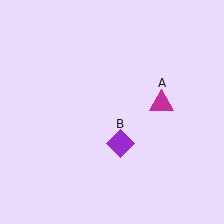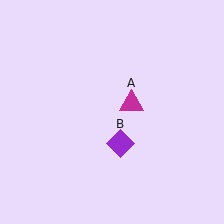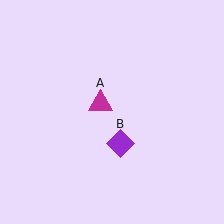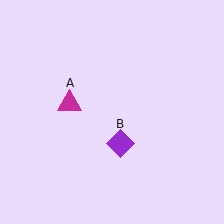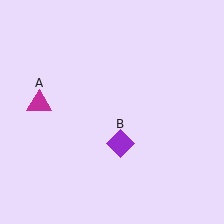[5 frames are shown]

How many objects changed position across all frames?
1 object changed position: magenta triangle (object A).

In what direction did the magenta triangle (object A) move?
The magenta triangle (object A) moved left.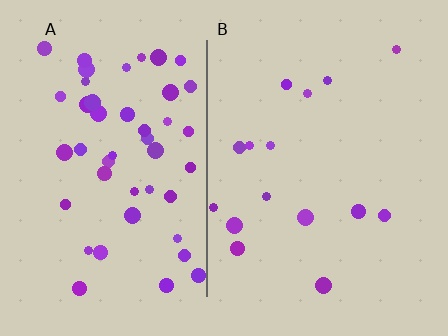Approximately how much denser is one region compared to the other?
Approximately 3.2× — region A over region B.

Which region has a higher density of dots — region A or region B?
A (the left).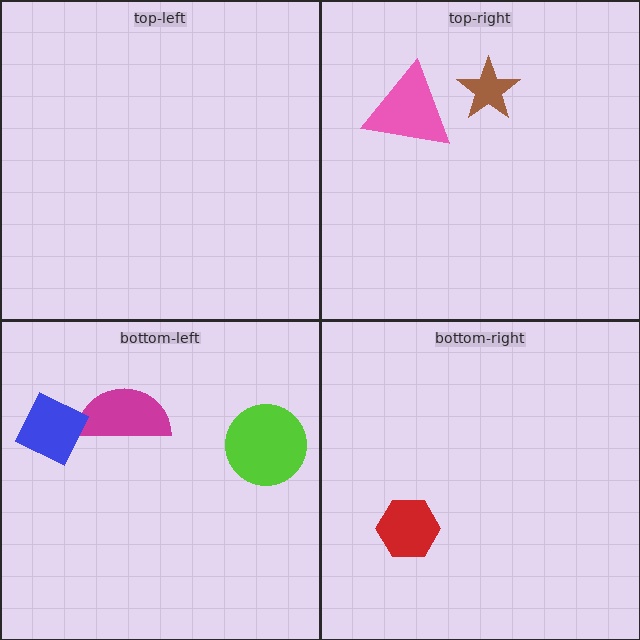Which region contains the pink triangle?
The top-right region.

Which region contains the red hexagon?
The bottom-right region.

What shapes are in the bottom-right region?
The red hexagon.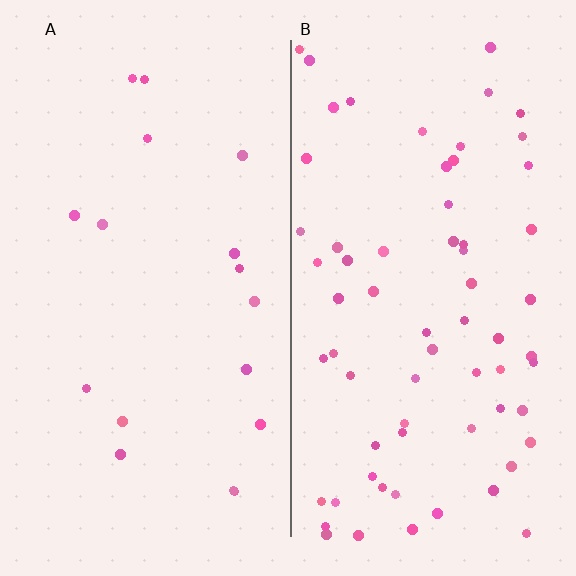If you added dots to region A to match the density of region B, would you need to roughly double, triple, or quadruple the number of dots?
Approximately quadruple.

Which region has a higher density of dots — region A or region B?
B (the right).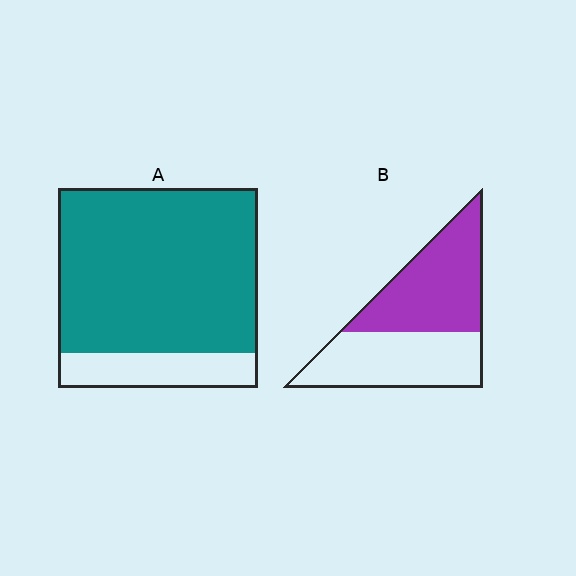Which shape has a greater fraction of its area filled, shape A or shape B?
Shape A.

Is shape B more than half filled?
Roughly half.